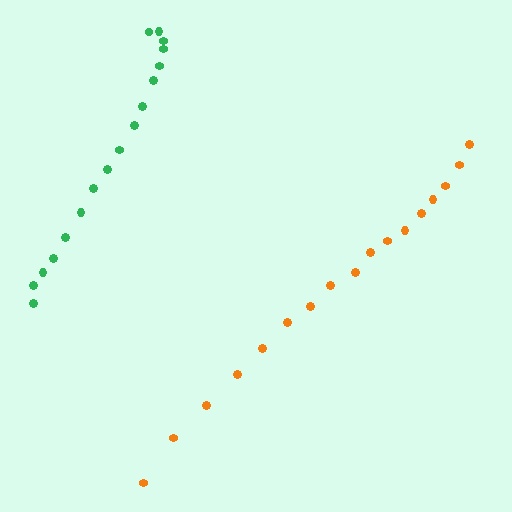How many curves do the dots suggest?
There are 2 distinct paths.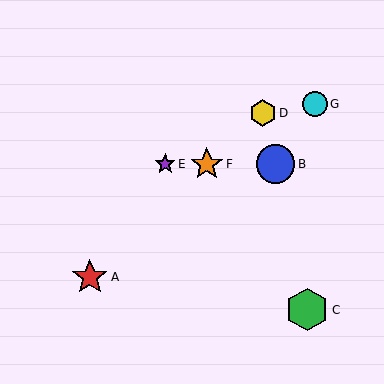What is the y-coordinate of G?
Object G is at y≈104.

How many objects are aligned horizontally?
3 objects (B, E, F) are aligned horizontally.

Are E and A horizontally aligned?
No, E is at y≈164 and A is at y≈277.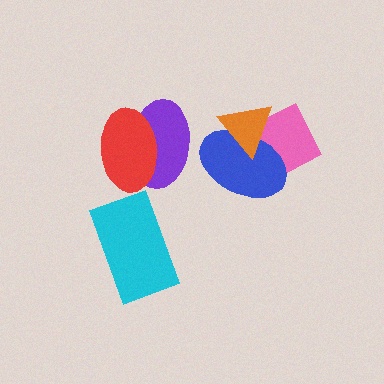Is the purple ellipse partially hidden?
Yes, it is partially covered by another shape.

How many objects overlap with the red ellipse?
1 object overlaps with the red ellipse.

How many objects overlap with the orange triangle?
2 objects overlap with the orange triangle.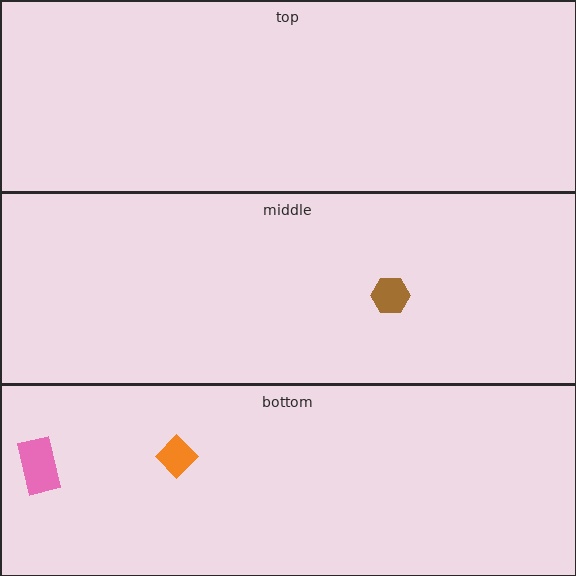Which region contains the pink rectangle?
The bottom region.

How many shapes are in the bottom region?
2.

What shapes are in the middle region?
The brown hexagon.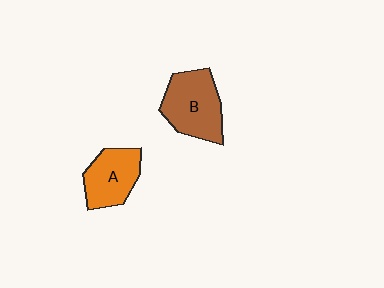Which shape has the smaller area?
Shape A (orange).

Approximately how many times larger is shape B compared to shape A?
Approximately 1.3 times.